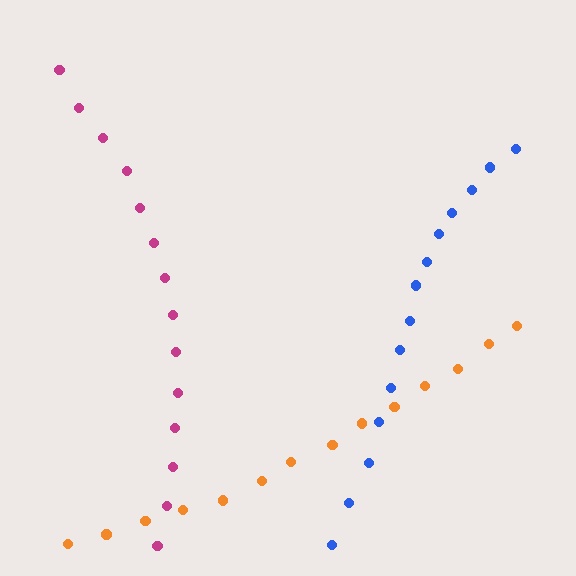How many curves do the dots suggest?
There are 3 distinct paths.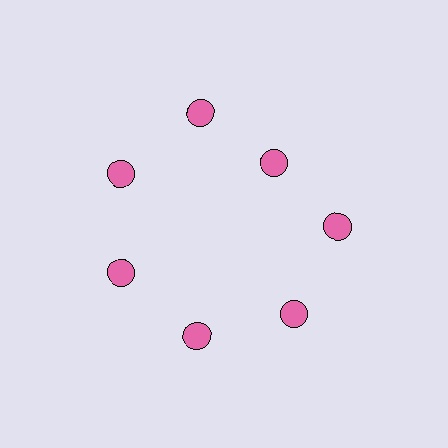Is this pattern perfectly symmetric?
No. The 7 pink circles are arranged in a ring, but one element near the 1 o'clock position is pulled inward toward the center, breaking the 7-fold rotational symmetry.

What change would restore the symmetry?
The symmetry would be restored by moving it outward, back onto the ring so that all 7 circles sit at equal angles and equal distance from the center.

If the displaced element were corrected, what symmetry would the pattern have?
It would have 7-fold rotational symmetry — the pattern would map onto itself every 51 degrees.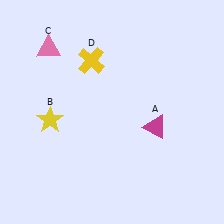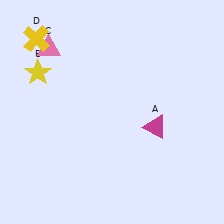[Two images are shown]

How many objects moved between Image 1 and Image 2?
2 objects moved between the two images.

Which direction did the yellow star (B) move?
The yellow star (B) moved up.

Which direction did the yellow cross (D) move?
The yellow cross (D) moved left.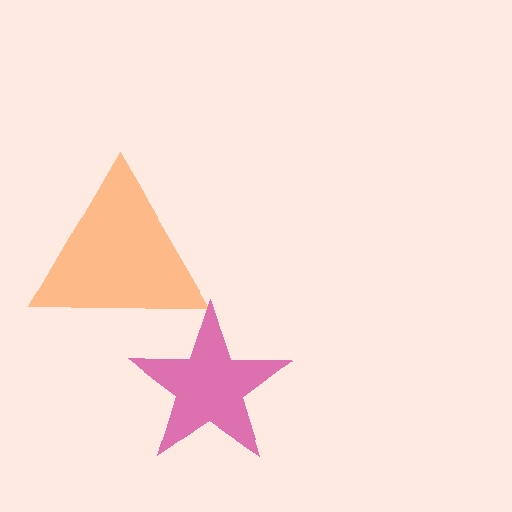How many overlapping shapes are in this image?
There are 2 overlapping shapes in the image.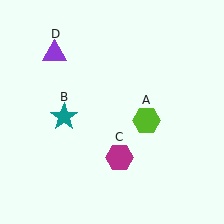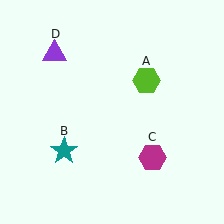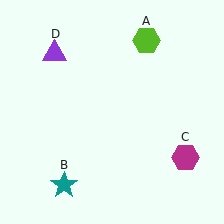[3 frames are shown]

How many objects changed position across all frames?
3 objects changed position: lime hexagon (object A), teal star (object B), magenta hexagon (object C).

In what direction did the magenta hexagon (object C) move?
The magenta hexagon (object C) moved right.